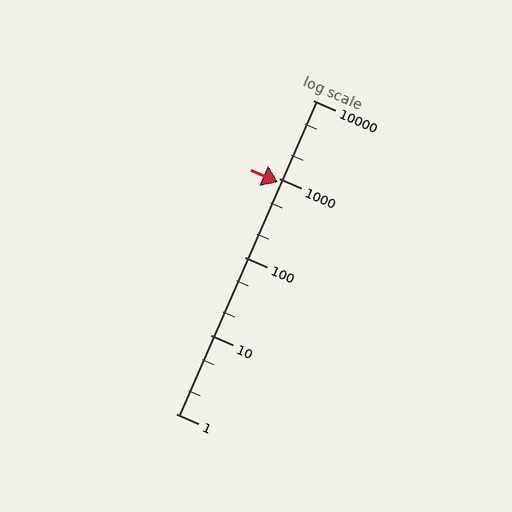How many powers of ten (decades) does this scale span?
The scale spans 4 decades, from 1 to 10000.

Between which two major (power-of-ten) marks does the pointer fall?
The pointer is between 100 and 1000.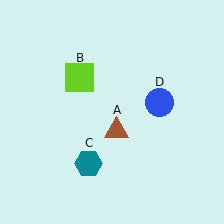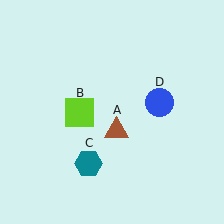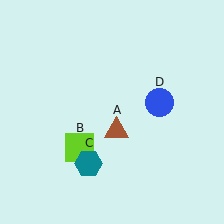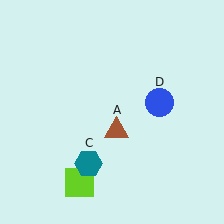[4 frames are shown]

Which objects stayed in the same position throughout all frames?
Brown triangle (object A) and teal hexagon (object C) and blue circle (object D) remained stationary.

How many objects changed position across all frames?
1 object changed position: lime square (object B).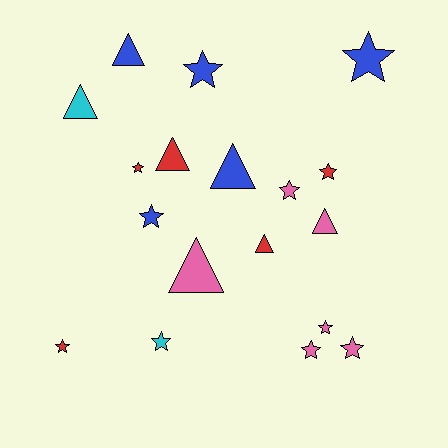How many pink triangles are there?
There are 2 pink triangles.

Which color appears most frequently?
Pink, with 6 objects.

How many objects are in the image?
There are 18 objects.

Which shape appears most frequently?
Star, with 11 objects.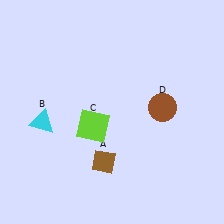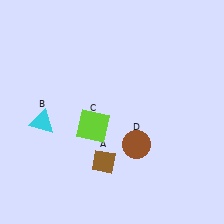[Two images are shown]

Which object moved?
The brown circle (D) moved down.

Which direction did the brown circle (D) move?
The brown circle (D) moved down.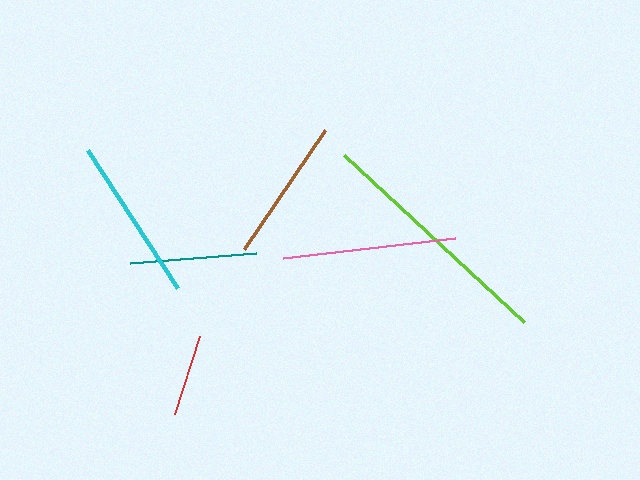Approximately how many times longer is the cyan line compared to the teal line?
The cyan line is approximately 1.3 times the length of the teal line.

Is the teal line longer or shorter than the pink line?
The pink line is longer than the teal line.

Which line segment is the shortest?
The red line is the shortest at approximately 82 pixels.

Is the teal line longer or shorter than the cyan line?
The cyan line is longer than the teal line.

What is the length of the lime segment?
The lime segment is approximately 246 pixels long.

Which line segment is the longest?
The lime line is the longest at approximately 246 pixels.